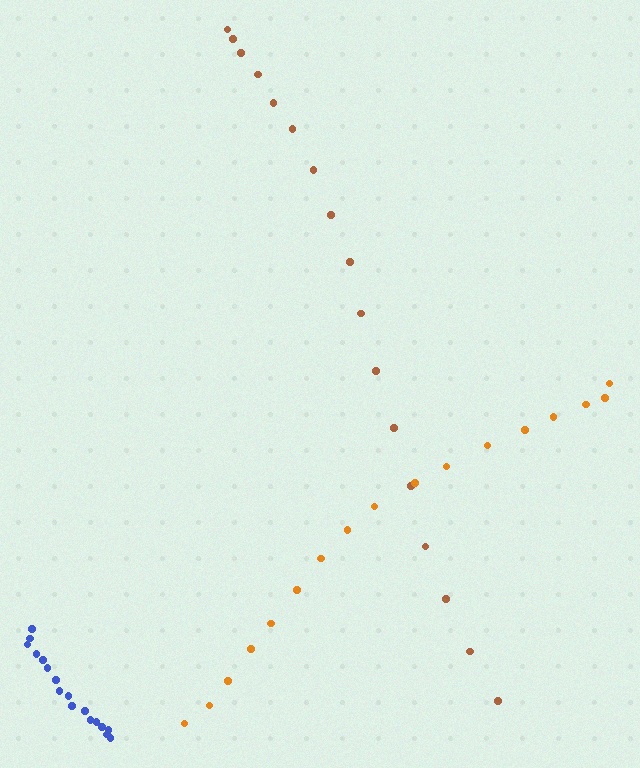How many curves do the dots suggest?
There are 3 distinct paths.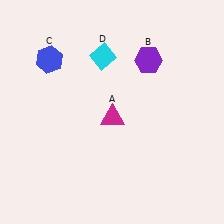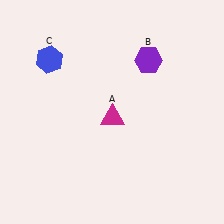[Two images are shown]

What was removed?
The cyan diamond (D) was removed in Image 2.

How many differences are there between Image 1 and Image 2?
There is 1 difference between the two images.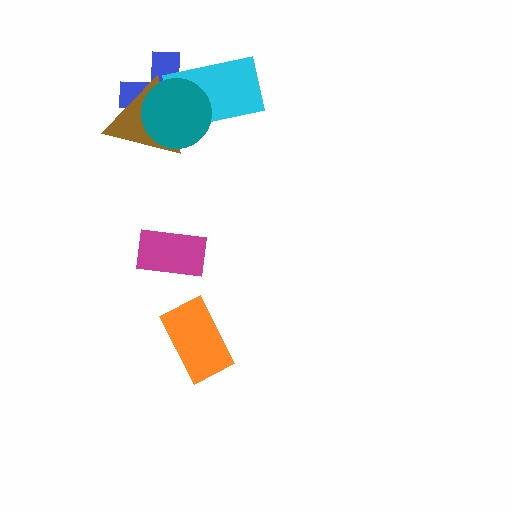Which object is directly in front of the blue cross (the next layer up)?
The cyan rectangle is directly in front of the blue cross.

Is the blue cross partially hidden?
Yes, it is partially covered by another shape.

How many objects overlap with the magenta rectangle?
0 objects overlap with the magenta rectangle.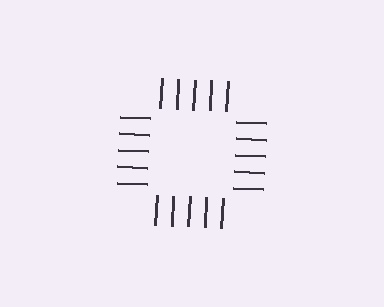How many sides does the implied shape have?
4 sides — the line-ends trace a square.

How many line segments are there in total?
20 — 5 along each of the 4 edges.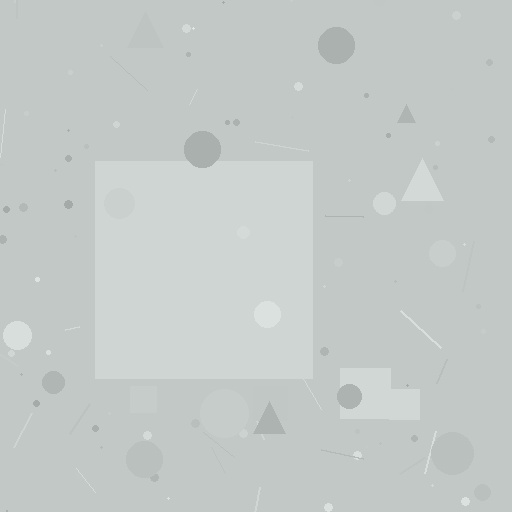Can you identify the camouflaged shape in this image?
The camouflaged shape is a square.